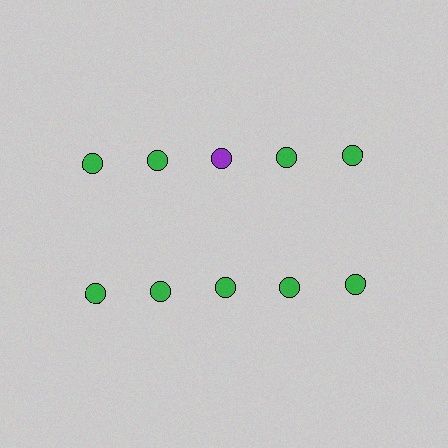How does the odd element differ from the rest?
It has a different color: purple instead of green.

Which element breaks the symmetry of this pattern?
The purple circle in the top row, center column breaks the symmetry. All other shapes are green circles.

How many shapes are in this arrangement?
There are 10 shapes arranged in a grid pattern.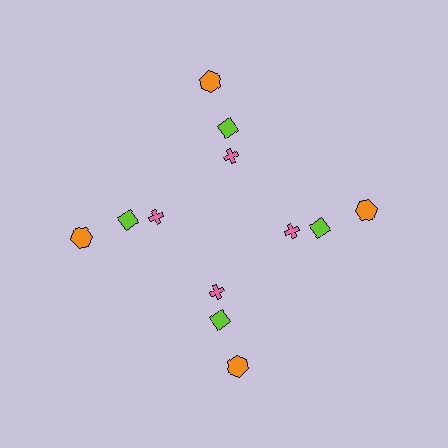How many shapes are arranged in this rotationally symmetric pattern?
There are 12 shapes, arranged in 4 groups of 3.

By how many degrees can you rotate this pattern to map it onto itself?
The pattern maps onto itself every 90 degrees of rotation.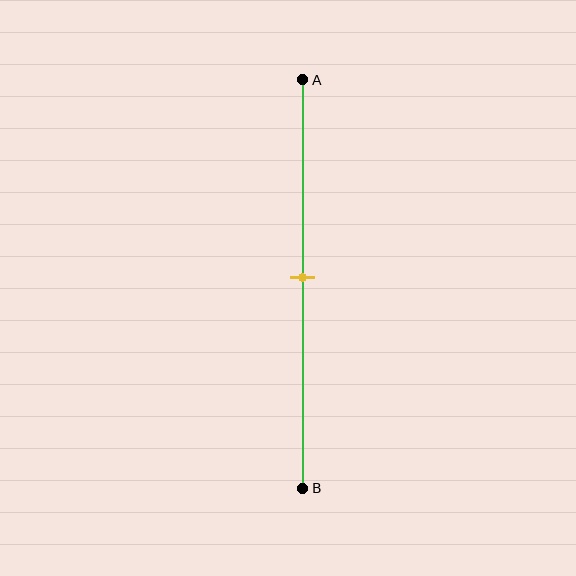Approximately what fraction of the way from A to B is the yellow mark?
The yellow mark is approximately 50% of the way from A to B.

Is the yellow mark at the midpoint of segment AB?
Yes, the mark is approximately at the midpoint.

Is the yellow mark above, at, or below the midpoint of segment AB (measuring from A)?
The yellow mark is approximately at the midpoint of segment AB.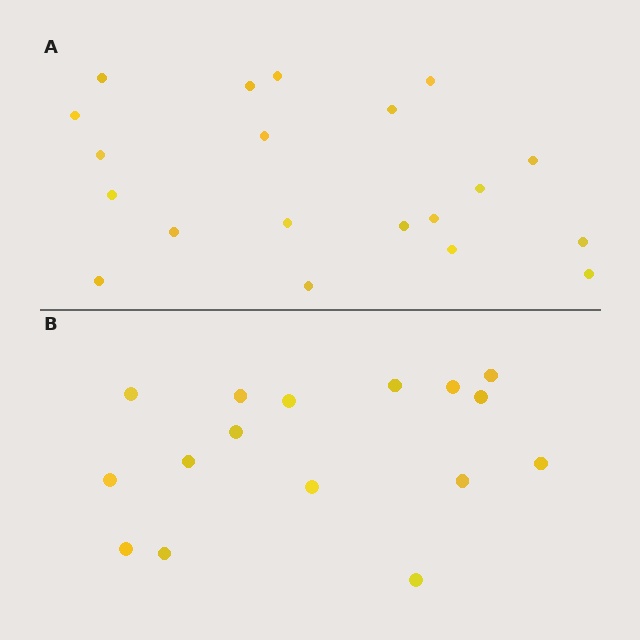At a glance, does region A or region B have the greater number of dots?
Region A (the top region) has more dots.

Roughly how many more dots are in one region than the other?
Region A has about 4 more dots than region B.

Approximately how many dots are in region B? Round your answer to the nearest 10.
About 20 dots. (The exact count is 16, which rounds to 20.)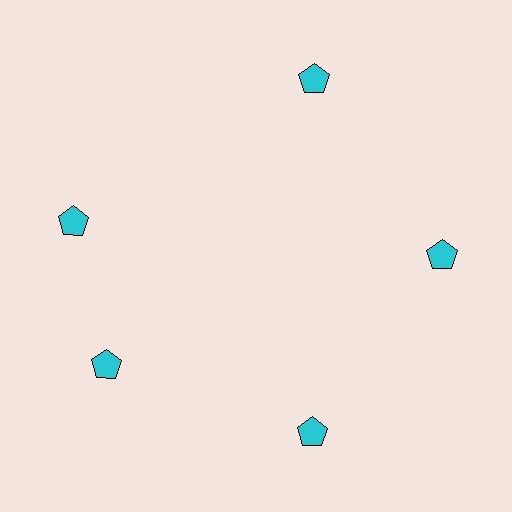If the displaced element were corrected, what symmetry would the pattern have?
It would have 5-fold rotational symmetry — the pattern would map onto itself every 72 degrees.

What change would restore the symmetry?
The symmetry would be restored by rotating it back into even spacing with its neighbors so that all 5 pentagons sit at equal angles and equal distance from the center.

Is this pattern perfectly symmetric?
No. The 5 cyan pentagons are arranged in a ring, but one element near the 10 o'clock position is rotated out of alignment along the ring, breaking the 5-fold rotational symmetry.